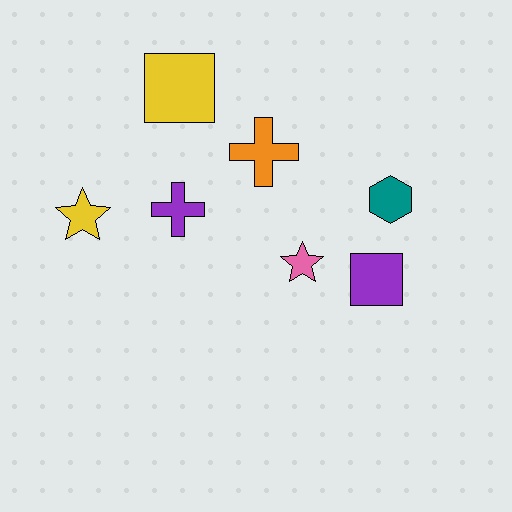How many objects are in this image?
There are 7 objects.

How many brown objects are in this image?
There are no brown objects.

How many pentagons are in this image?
There are no pentagons.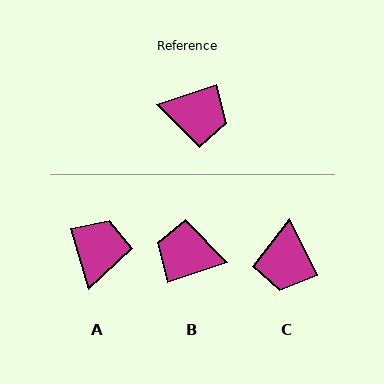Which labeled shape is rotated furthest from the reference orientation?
B, about 179 degrees away.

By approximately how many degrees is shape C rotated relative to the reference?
Approximately 83 degrees clockwise.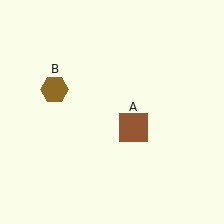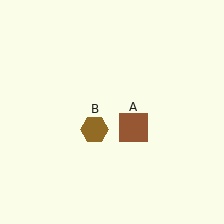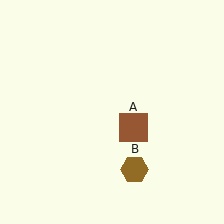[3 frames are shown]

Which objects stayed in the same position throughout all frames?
Brown square (object A) remained stationary.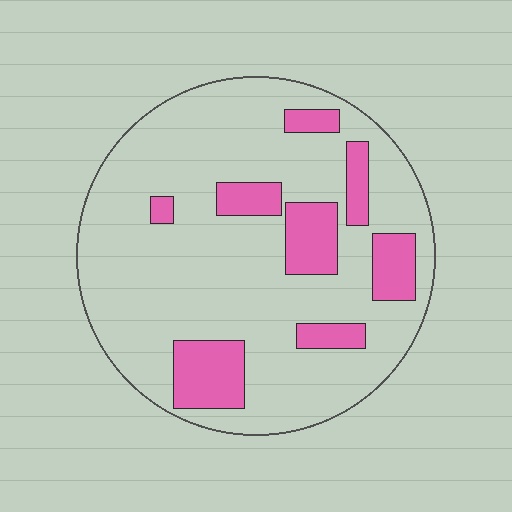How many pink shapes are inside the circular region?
8.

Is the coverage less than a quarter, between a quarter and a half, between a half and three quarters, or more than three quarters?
Less than a quarter.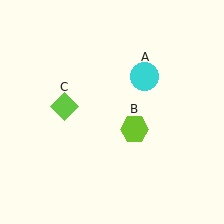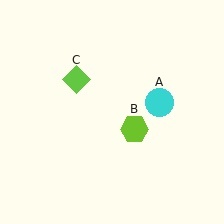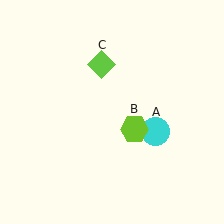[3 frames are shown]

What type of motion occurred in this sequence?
The cyan circle (object A), lime diamond (object C) rotated clockwise around the center of the scene.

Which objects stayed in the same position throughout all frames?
Lime hexagon (object B) remained stationary.